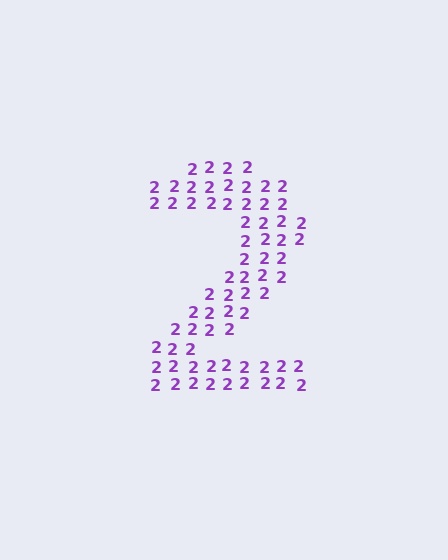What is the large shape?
The large shape is the digit 2.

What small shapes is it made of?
It is made of small digit 2's.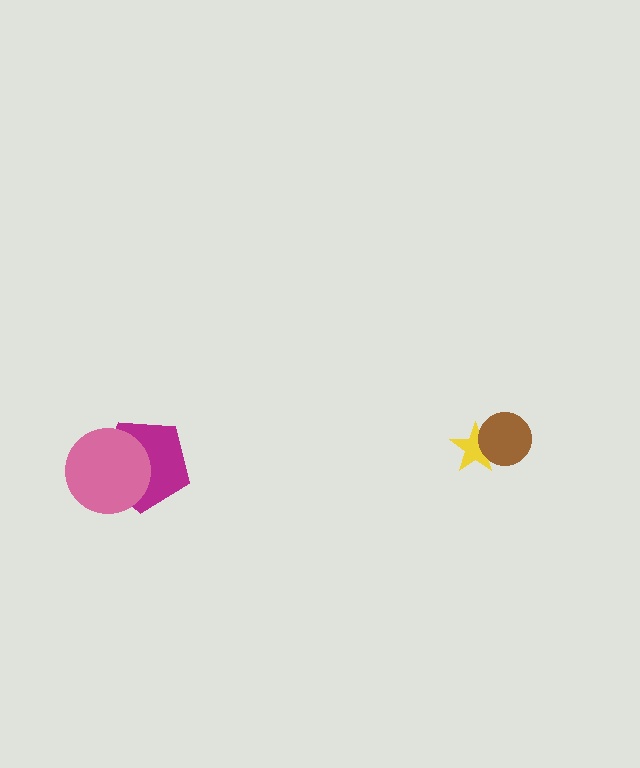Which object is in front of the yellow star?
The brown circle is in front of the yellow star.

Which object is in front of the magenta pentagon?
The pink circle is in front of the magenta pentagon.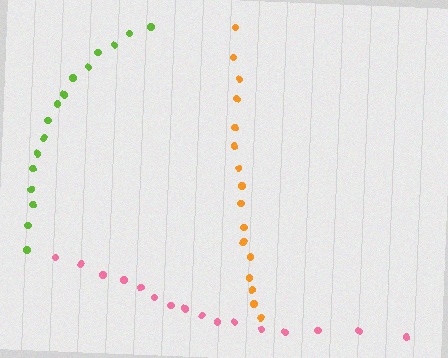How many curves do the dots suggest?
There are 3 distinct paths.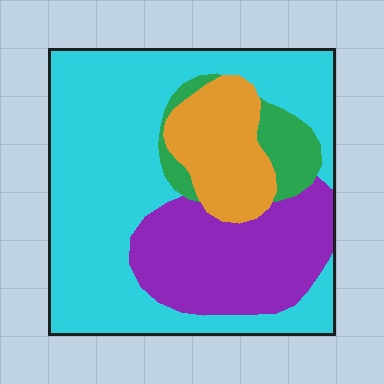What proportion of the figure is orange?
Orange takes up about one eighth (1/8) of the figure.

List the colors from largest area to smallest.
From largest to smallest: cyan, purple, orange, green.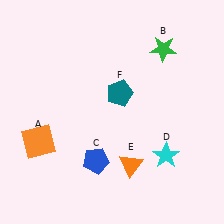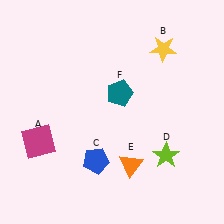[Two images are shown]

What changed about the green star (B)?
In Image 1, B is green. In Image 2, it changed to yellow.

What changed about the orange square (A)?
In Image 1, A is orange. In Image 2, it changed to magenta.